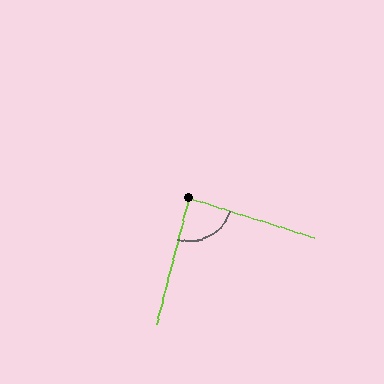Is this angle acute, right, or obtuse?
It is approximately a right angle.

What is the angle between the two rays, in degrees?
Approximately 87 degrees.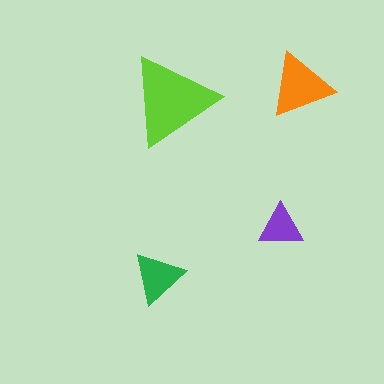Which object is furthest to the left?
The green triangle is leftmost.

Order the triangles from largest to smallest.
the lime one, the orange one, the green one, the purple one.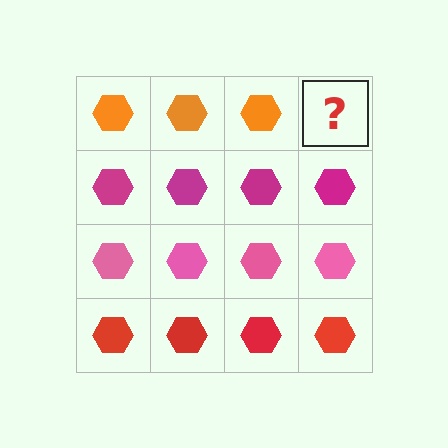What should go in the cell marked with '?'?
The missing cell should contain an orange hexagon.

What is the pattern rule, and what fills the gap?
The rule is that each row has a consistent color. The gap should be filled with an orange hexagon.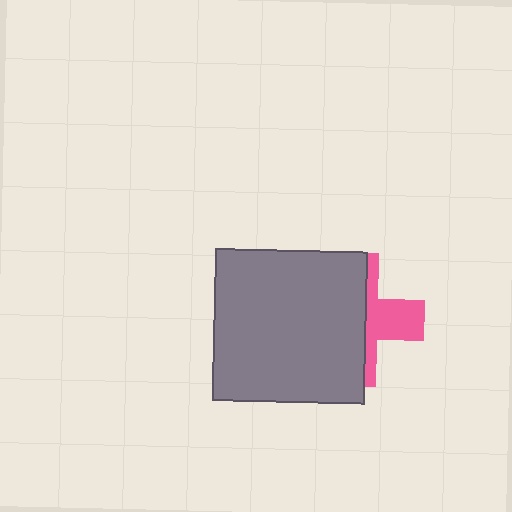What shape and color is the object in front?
The object in front is a gray square.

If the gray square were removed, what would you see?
You would see the complete pink cross.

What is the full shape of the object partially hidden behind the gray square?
The partially hidden object is a pink cross.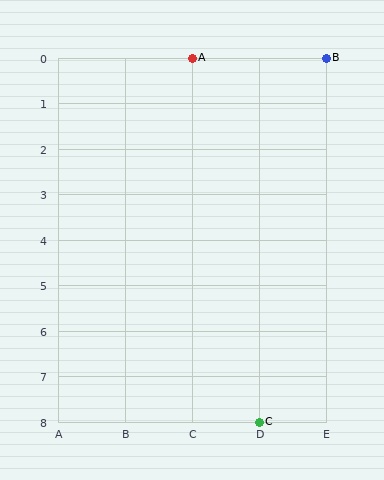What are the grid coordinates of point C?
Point C is at grid coordinates (D, 8).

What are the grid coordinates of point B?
Point B is at grid coordinates (E, 0).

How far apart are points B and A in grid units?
Points B and A are 2 columns apart.